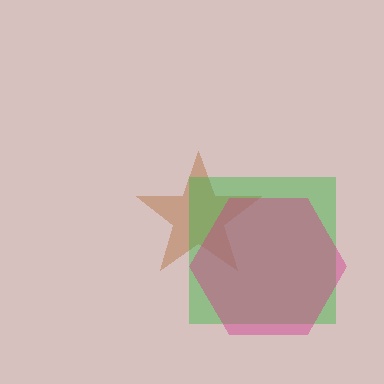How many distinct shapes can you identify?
There are 3 distinct shapes: a brown star, a green square, a magenta hexagon.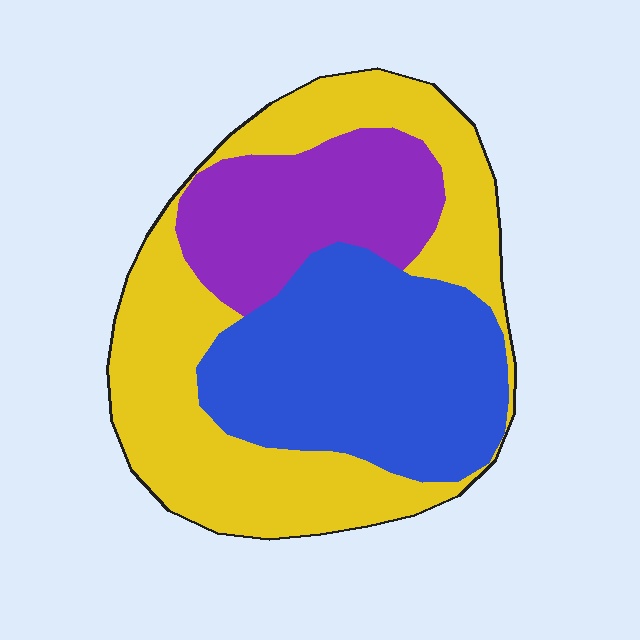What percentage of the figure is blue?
Blue covers around 35% of the figure.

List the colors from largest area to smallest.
From largest to smallest: yellow, blue, purple.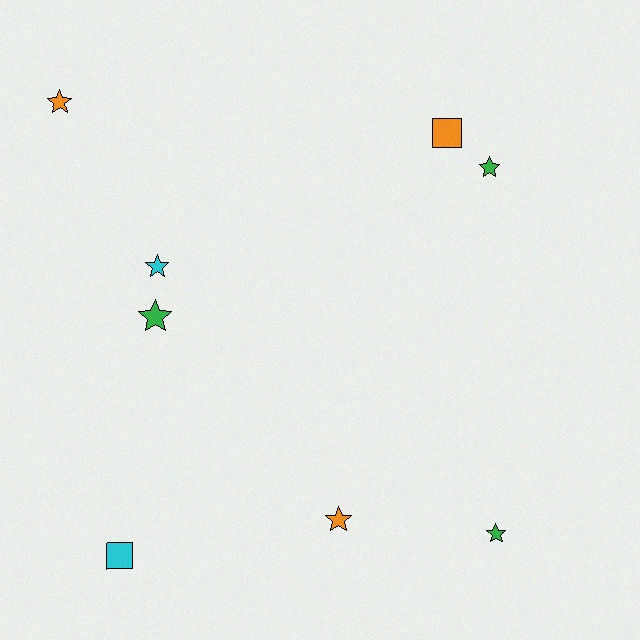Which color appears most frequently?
Orange, with 3 objects.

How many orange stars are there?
There are 2 orange stars.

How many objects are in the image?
There are 8 objects.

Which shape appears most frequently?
Star, with 6 objects.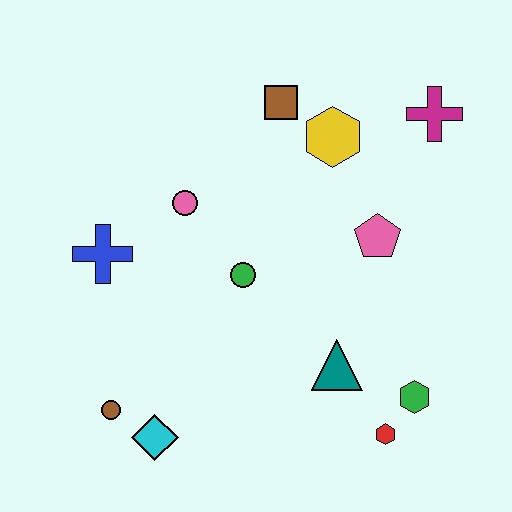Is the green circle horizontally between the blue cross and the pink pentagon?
Yes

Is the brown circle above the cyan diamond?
Yes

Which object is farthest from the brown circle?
The magenta cross is farthest from the brown circle.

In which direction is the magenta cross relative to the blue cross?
The magenta cross is to the right of the blue cross.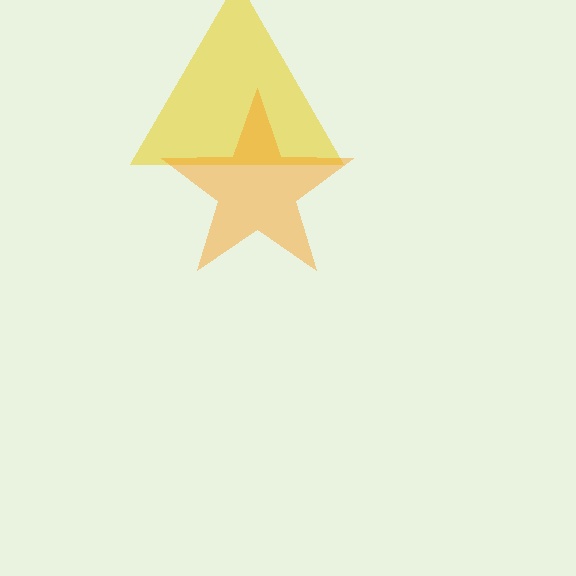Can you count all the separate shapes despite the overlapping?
Yes, there are 2 separate shapes.